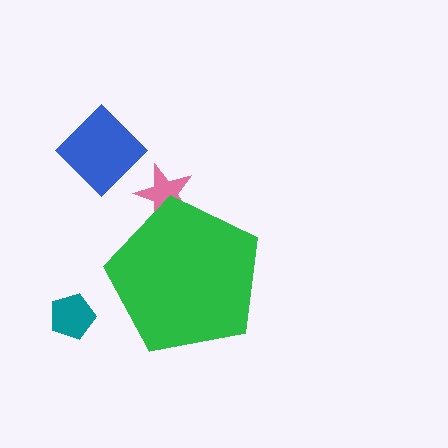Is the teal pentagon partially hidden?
No, the teal pentagon is fully visible.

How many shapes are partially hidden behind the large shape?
1 shape is partially hidden.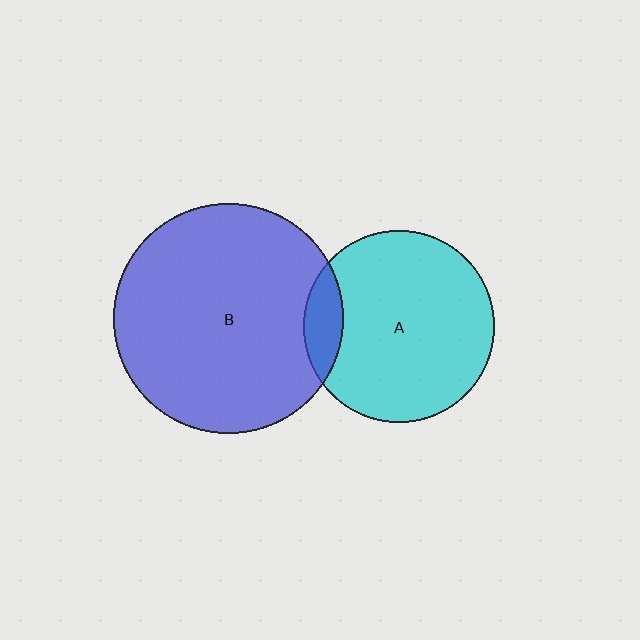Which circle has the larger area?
Circle B (blue).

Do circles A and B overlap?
Yes.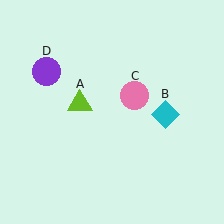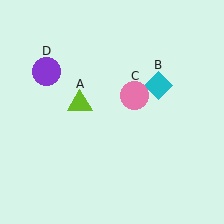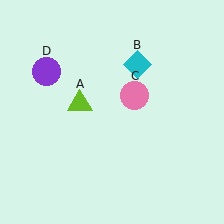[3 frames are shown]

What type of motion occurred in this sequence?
The cyan diamond (object B) rotated counterclockwise around the center of the scene.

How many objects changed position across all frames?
1 object changed position: cyan diamond (object B).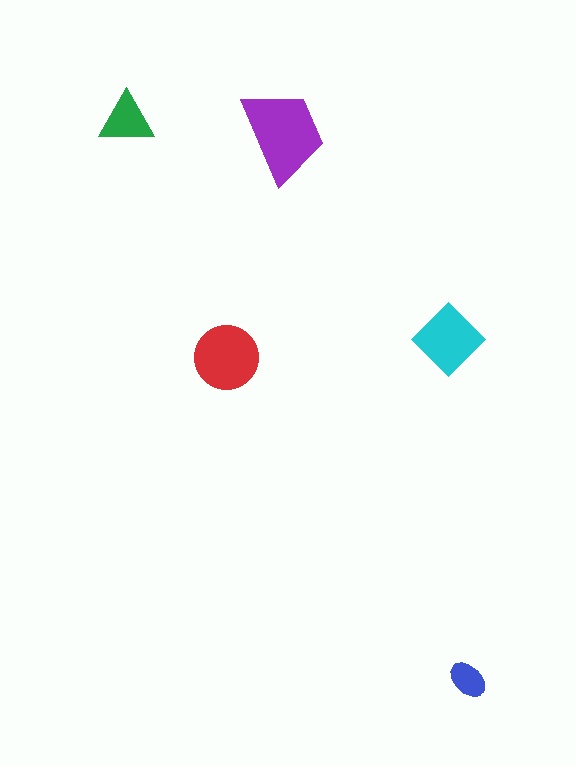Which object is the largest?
The purple trapezoid.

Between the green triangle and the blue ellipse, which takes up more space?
The green triangle.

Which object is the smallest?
The blue ellipse.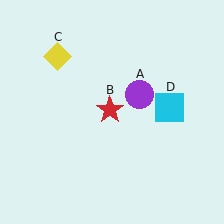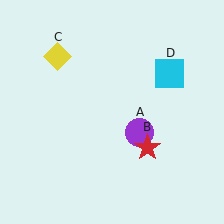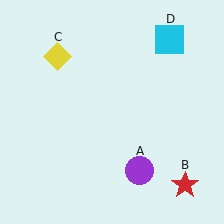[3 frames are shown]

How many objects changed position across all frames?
3 objects changed position: purple circle (object A), red star (object B), cyan square (object D).